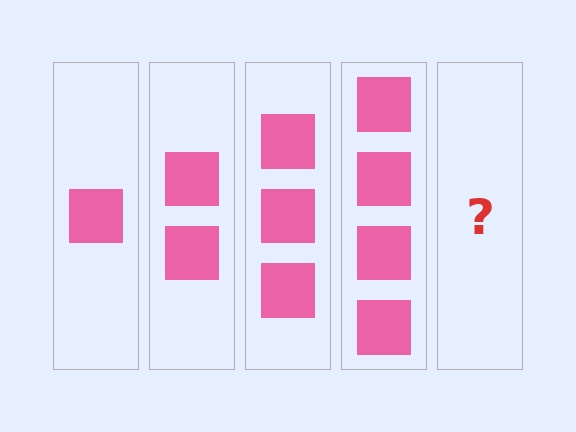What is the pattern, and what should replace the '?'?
The pattern is that each step adds one more square. The '?' should be 5 squares.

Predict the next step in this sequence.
The next step is 5 squares.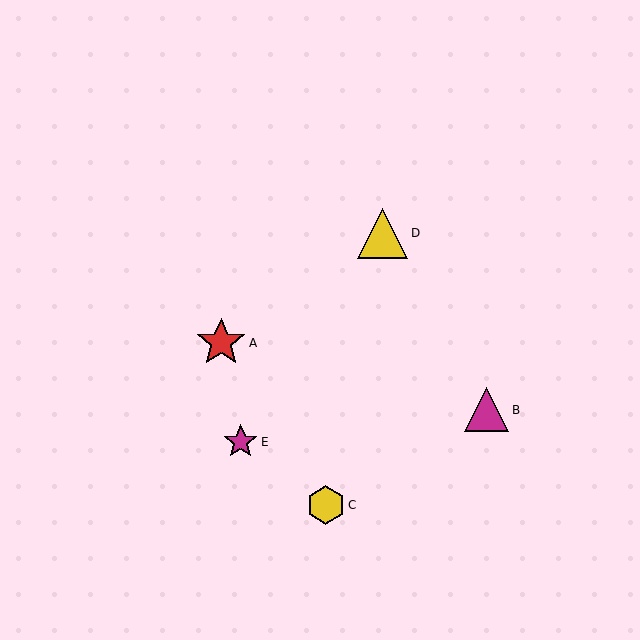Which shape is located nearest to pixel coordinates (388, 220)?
The yellow triangle (labeled D) at (383, 233) is nearest to that location.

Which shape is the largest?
The yellow triangle (labeled D) is the largest.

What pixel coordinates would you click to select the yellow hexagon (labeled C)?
Click at (326, 505) to select the yellow hexagon C.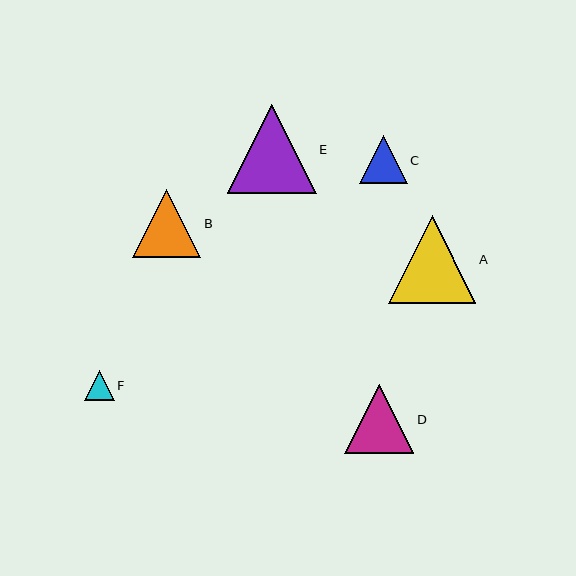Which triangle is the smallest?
Triangle F is the smallest with a size of approximately 30 pixels.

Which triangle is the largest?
Triangle E is the largest with a size of approximately 89 pixels.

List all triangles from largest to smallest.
From largest to smallest: E, A, D, B, C, F.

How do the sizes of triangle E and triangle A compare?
Triangle E and triangle A are approximately the same size.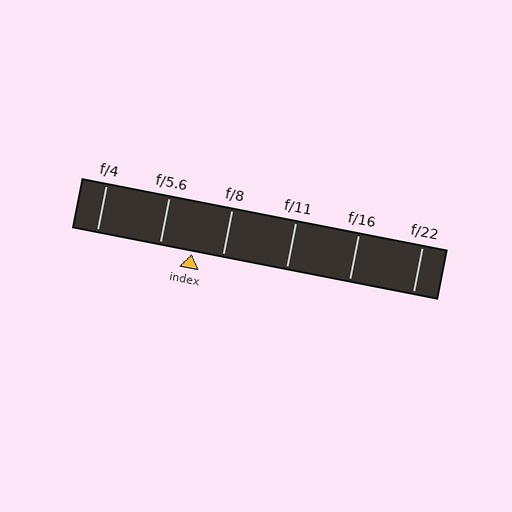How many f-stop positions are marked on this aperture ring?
There are 6 f-stop positions marked.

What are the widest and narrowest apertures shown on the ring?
The widest aperture shown is f/4 and the narrowest is f/22.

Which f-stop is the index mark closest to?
The index mark is closest to f/8.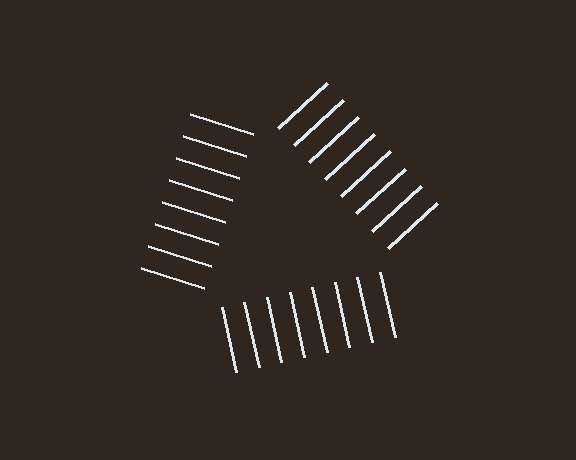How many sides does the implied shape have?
3 sides — the line-ends trace a triangle.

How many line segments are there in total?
24 — 8 along each of the 3 edges.